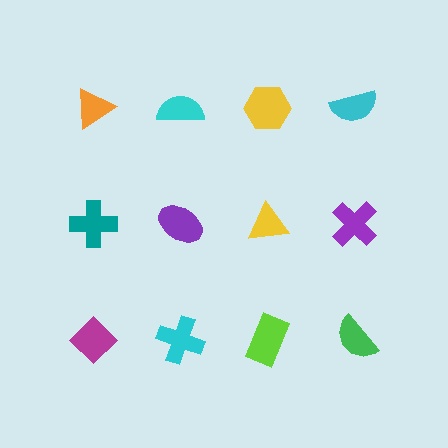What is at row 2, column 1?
A teal cross.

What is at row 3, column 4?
A green semicircle.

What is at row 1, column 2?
A cyan semicircle.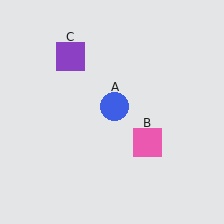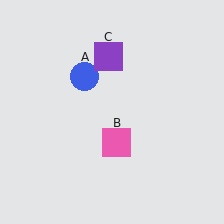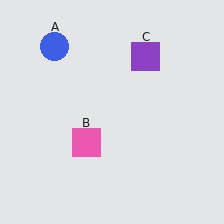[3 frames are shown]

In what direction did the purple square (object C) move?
The purple square (object C) moved right.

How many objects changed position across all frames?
3 objects changed position: blue circle (object A), pink square (object B), purple square (object C).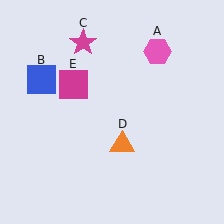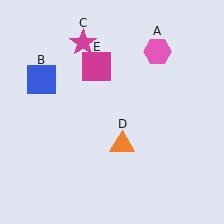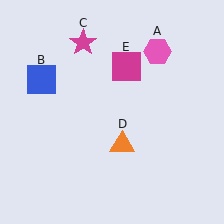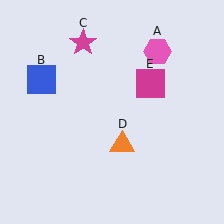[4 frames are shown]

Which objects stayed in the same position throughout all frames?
Pink hexagon (object A) and blue square (object B) and magenta star (object C) and orange triangle (object D) remained stationary.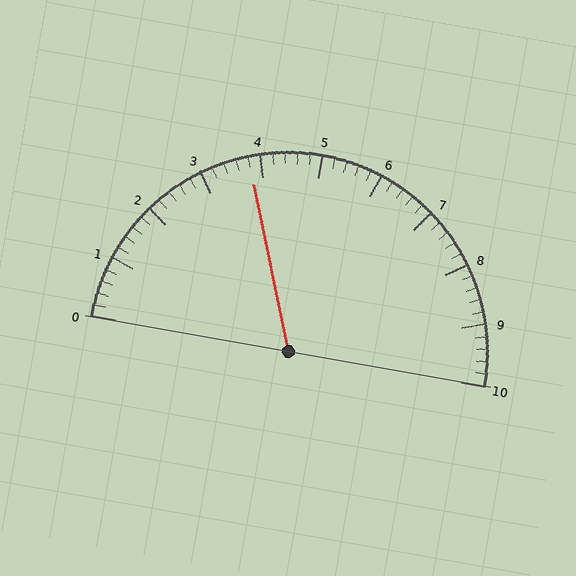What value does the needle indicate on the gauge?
The needle indicates approximately 3.8.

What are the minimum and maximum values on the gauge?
The gauge ranges from 0 to 10.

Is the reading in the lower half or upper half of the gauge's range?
The reading is in the lower half of the range (0 to 10).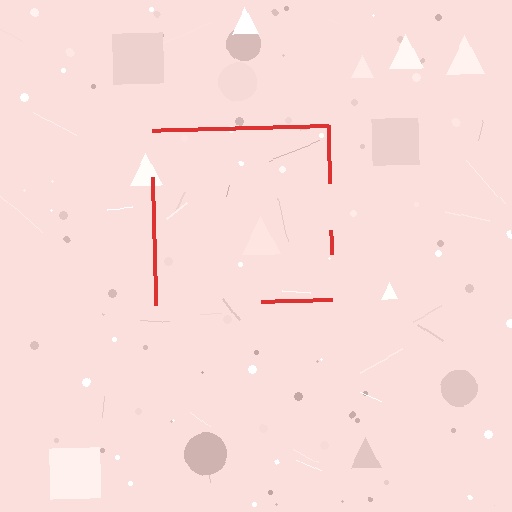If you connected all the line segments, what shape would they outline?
They would outline a square.